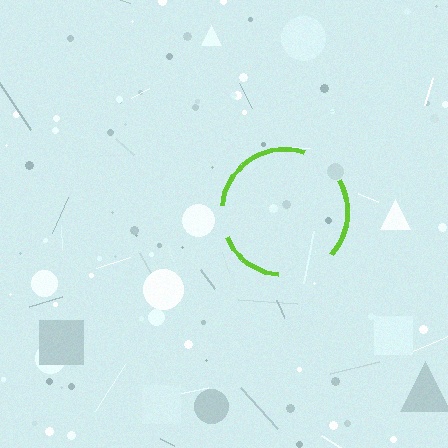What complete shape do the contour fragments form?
The contour fragments form a circle.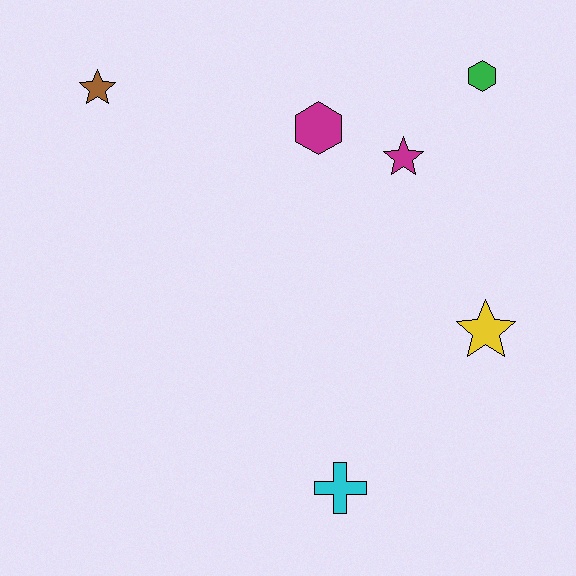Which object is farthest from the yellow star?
The brown star is farthest from the yellow star.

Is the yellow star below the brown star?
Yes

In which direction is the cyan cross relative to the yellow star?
The cyan cross is below the yellow star.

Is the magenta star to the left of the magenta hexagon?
No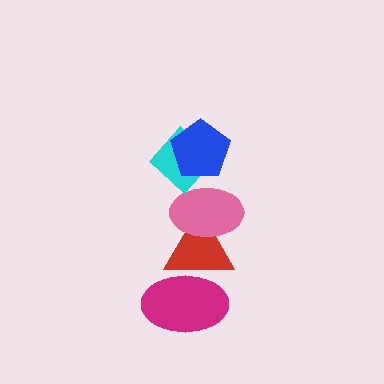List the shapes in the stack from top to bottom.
From top to bottom: the blue pentagon, the cyan diamond, the pink ellipse, the red triangle, the magenta ellipse.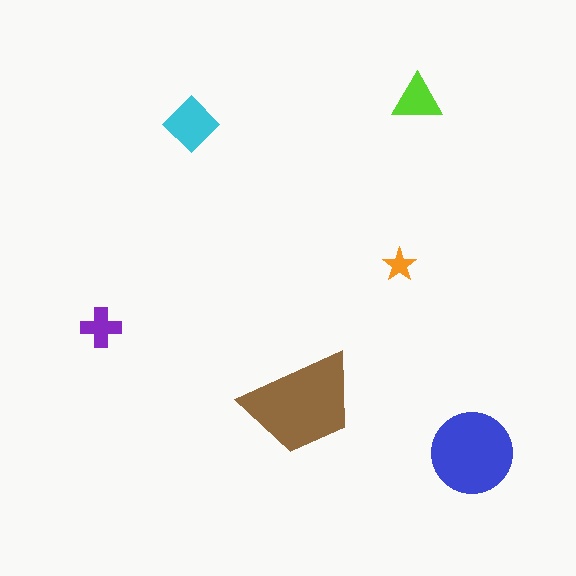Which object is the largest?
The brown trapezoid.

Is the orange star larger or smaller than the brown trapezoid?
Smaller.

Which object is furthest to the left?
The purple cross is leftmost.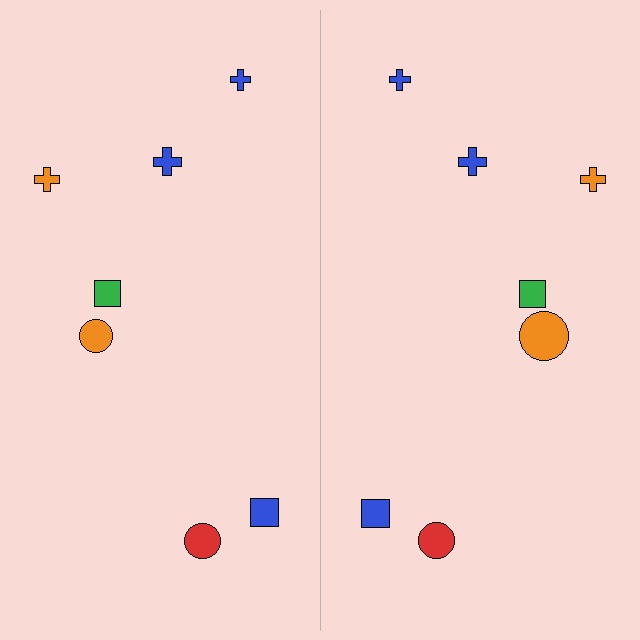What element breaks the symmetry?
The orange circle on the right side has a different size than its mirror counterpart.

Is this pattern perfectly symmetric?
No, the pattern is not perfectly symmetric. The orange circle on the right side has a different size than its mirror counterpart.